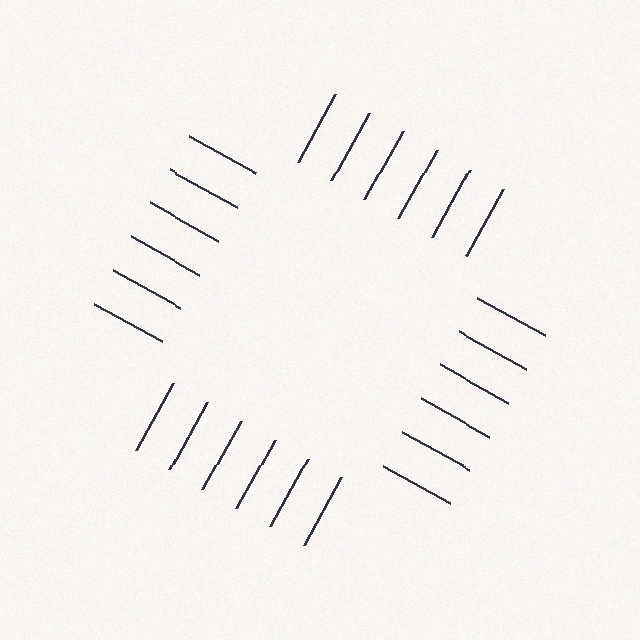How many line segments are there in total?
24 — 6 along each of the 4 edges.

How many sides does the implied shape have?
4 sides — the line-ends trace a square.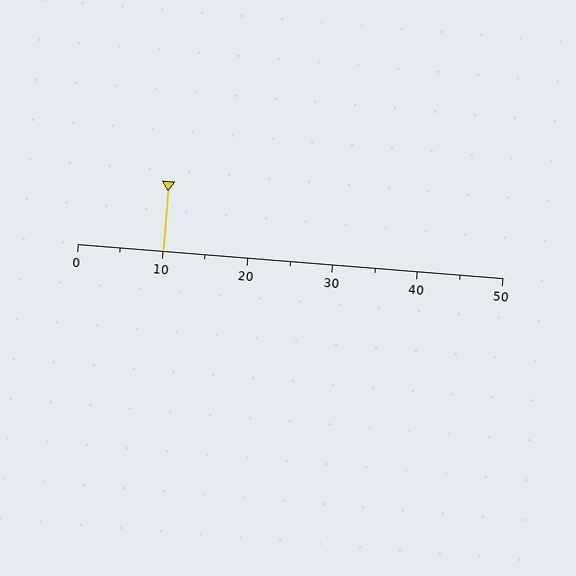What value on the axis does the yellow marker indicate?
The marker indicates approximately 10.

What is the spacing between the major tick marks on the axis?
The major ticks are spaced 10 apart.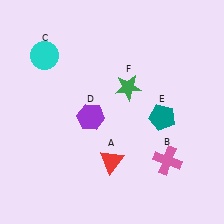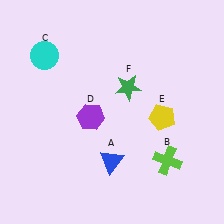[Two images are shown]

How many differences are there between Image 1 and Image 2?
There are 3 differences between the two images.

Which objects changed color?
A changed from red to blue. B changed from pink to lime. E changed from teal to yellow.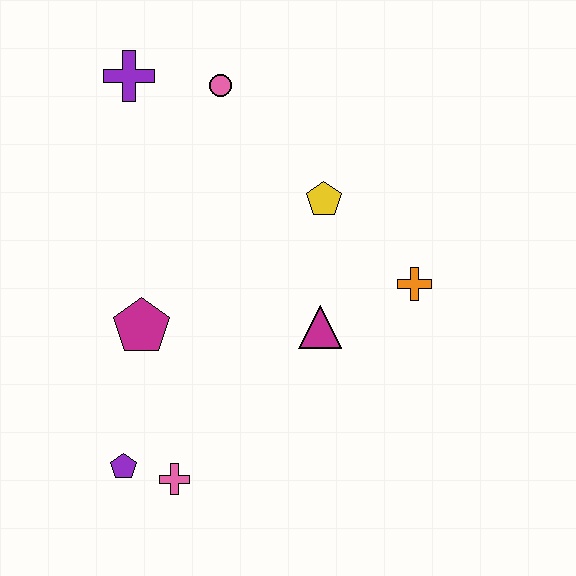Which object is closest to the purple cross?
The pink circle is closest to the purple cross.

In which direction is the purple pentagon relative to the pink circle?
The purple pentagon is below the pink circle.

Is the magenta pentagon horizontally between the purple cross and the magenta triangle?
Yes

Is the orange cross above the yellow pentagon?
No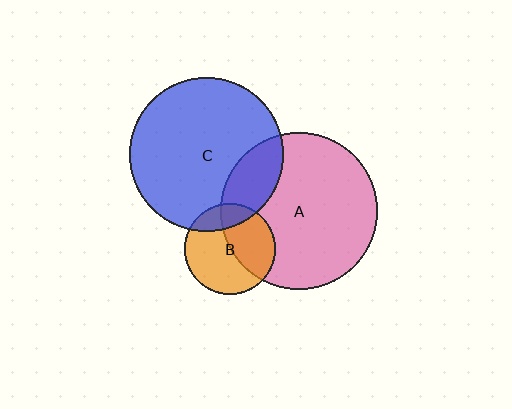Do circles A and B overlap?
Yes.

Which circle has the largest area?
Circle A (pink).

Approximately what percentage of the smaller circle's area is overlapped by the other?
Approximately 45%.